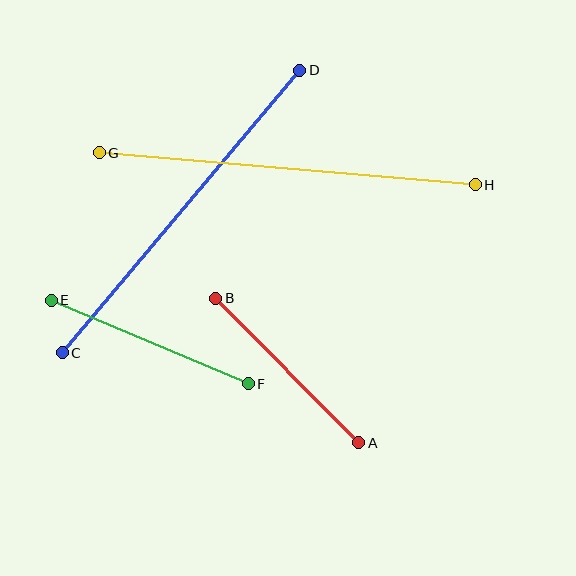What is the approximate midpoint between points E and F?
The midpoint is at approximately (150, 342) pixels.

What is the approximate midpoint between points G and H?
The midpoint is at approximately (287, 169) pixels.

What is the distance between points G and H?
The distance is approximately 378 pixels.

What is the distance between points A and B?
The distance is approximately 203 pixels.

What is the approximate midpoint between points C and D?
The midpoint is at approximately (181, 211) pixels.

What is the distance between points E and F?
The distance is approximately 214 pixels.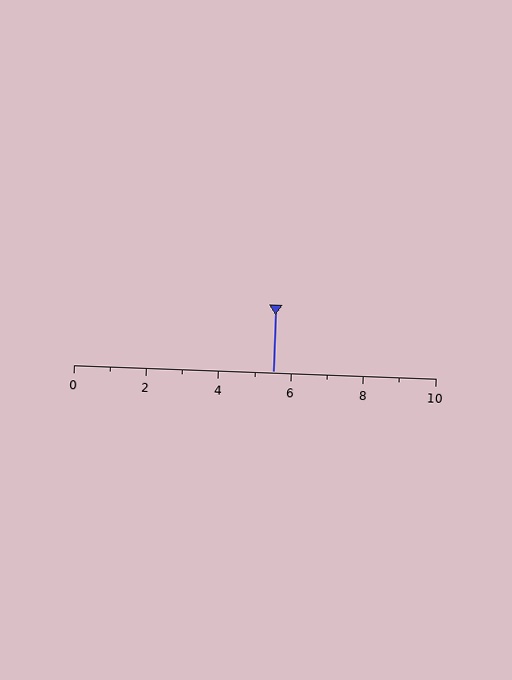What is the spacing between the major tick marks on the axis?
The major ticks are spaced 2 apart.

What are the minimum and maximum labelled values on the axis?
The axis runs from 0 to 10.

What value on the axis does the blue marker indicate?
The marker indicates approximately 5.5.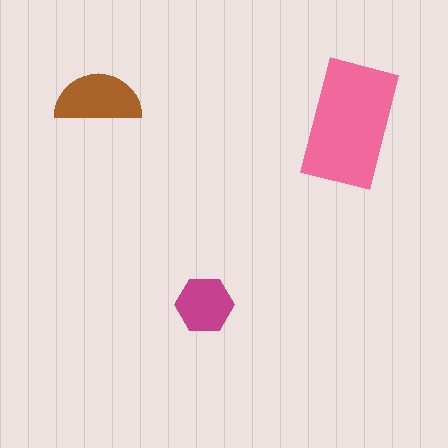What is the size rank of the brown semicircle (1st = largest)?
2nd.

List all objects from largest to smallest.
The pink rectangle, the brown semicircle, the magenta hexagon.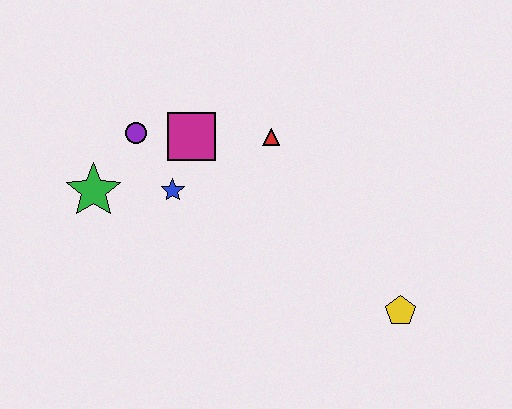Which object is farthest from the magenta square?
The yellow pentagon is farthest from the magenta square.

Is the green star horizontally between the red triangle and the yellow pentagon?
No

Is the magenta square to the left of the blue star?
No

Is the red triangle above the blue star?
Yes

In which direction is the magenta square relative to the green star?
The magenta square is to the right of the green star.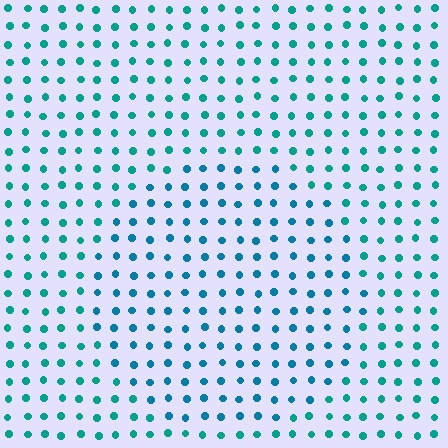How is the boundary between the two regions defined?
The boundary is defined purely by a slight shift in hue (about 22 degrees). Spacing, size, and orientation are identical on both sides.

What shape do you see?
I see a circle.